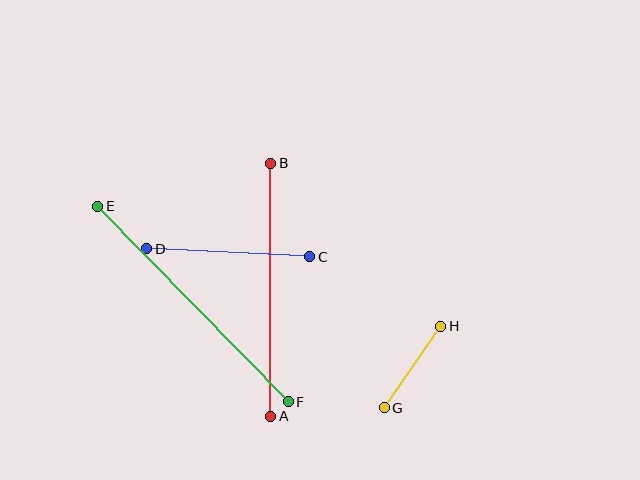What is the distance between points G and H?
The distance is approximately 99 pixels.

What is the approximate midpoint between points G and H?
The midpoint is at approximately (413, 367) pixels.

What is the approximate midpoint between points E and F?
The midpoint is at approximately (193, 304) pixels.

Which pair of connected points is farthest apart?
Points E and F are farthest apart.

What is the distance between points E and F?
The distance is approximately 273 pixels.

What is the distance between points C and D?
The distance is approximately 163 pixels.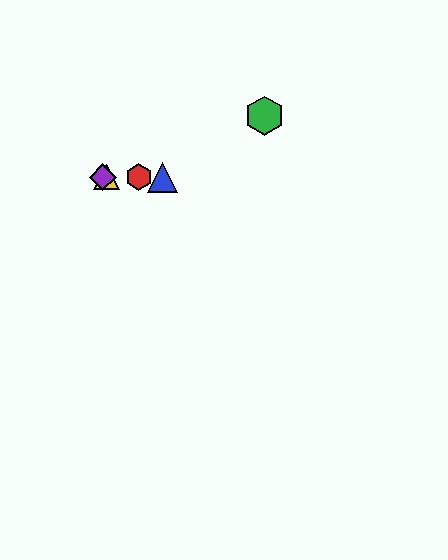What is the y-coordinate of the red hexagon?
The red hexagon is at y≈177.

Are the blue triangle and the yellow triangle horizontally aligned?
Yes, both are at y≈177.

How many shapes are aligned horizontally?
4 shapes (the red hexagon, the blue triangle, the yellow triangle, the purple diamond) are aligned horizontally.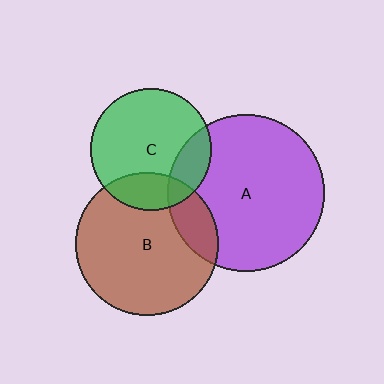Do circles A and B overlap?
Yes.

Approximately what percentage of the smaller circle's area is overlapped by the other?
Approximately 15%.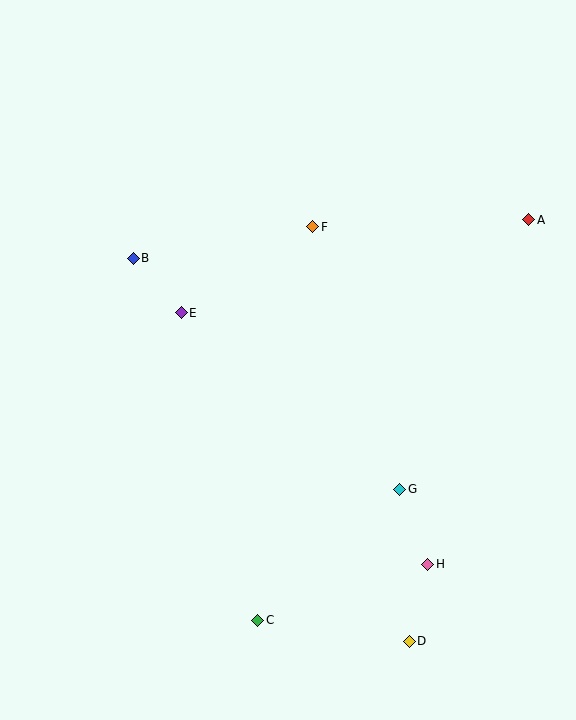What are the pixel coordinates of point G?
Point G is at (400, 489).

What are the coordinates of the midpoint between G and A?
The midpoint between G and A is at (464, 354).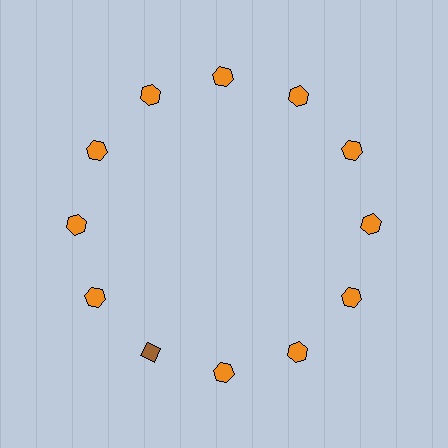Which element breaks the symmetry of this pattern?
The brown diamond at roughly the 7 o'clock position breaks the symmetry. All other shapes are orange hexagons.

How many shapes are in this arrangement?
There are 12 shapes arranged in a ring pattern.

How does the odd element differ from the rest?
It differs in both color (brown instead of orange) and shape (diamond instead of hexagon).